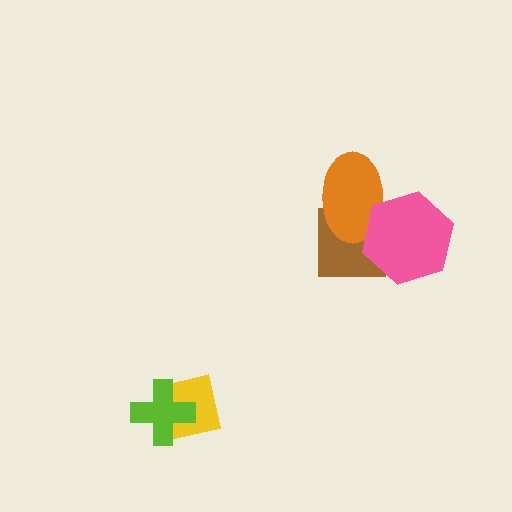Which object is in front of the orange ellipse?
The pink hexagon is in front of the orange ellipse.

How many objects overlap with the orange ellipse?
2 objects overlap with the orange ellipse.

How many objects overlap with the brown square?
2 objects overlap with the brown square.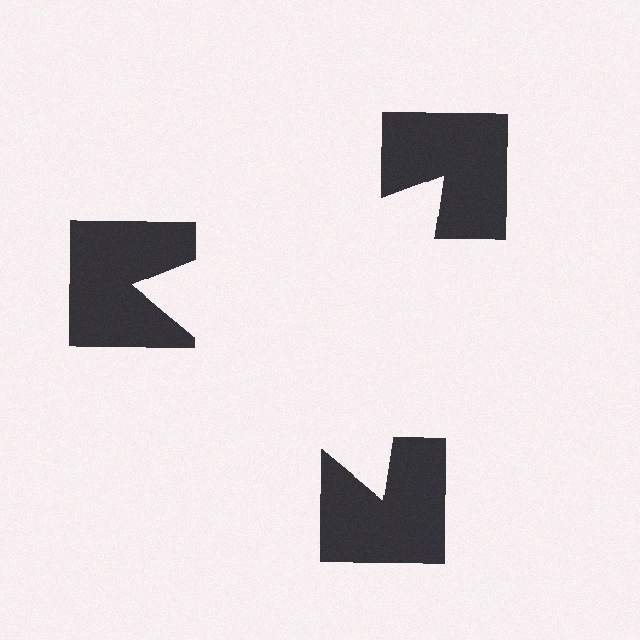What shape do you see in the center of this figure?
An illusory triangle — its edges are inferred from the aligned wedge cuts in the notched squares, not physically drawn.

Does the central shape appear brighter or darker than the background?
It typically appears slightly brighter than the background, even though no actual brightness change is drawn.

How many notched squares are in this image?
There are 3 — one at each vertex of the illusory triangle.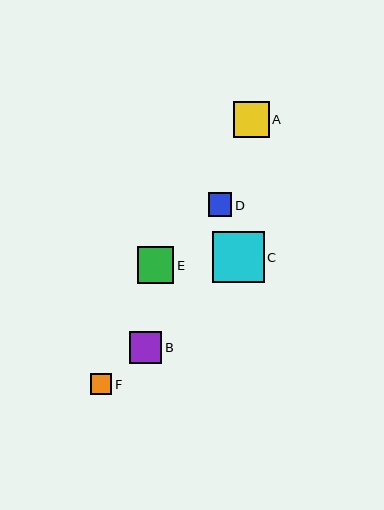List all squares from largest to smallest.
From largest to smallest: C, E, A, B, D, F.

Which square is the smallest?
Square F is the smallest with a size of approximately 21 pixels.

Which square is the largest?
Square C is the largest with a size of approximately 51 pixels.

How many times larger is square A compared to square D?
Square A is approximately 1.5 times the size of square D.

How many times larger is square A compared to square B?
Square A is approximately 1.1 times the size of square B.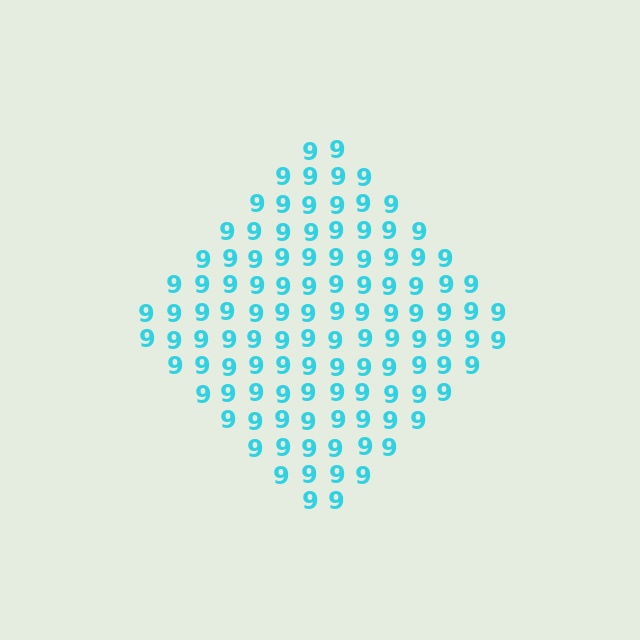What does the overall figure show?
The overall figure shows a diamond.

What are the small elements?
The small elements are digit 9's.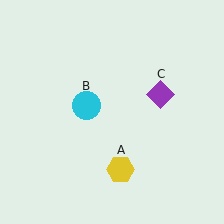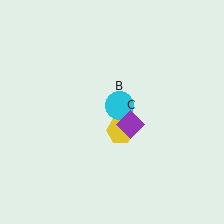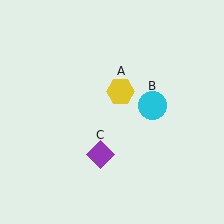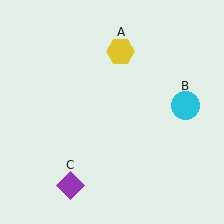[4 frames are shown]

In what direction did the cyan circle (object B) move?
The cyan circle (object B) moved right.